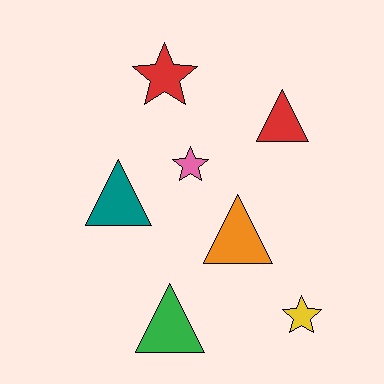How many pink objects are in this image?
There is 1 pink object.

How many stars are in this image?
There are 3 stars.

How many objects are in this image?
There are 7 objects.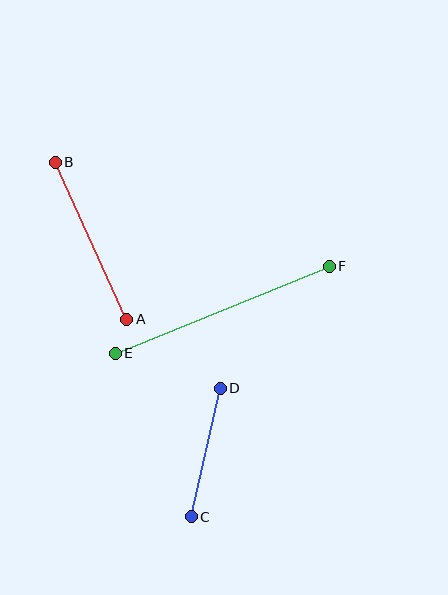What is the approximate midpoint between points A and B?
The midpoint is at approximately (91, 241) pixels.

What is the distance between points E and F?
The distance is approximately 231 pixels.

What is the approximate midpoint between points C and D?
The midpoint is at approximately (206, 452) pixels.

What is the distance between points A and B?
The distance is approximately 172 pixels.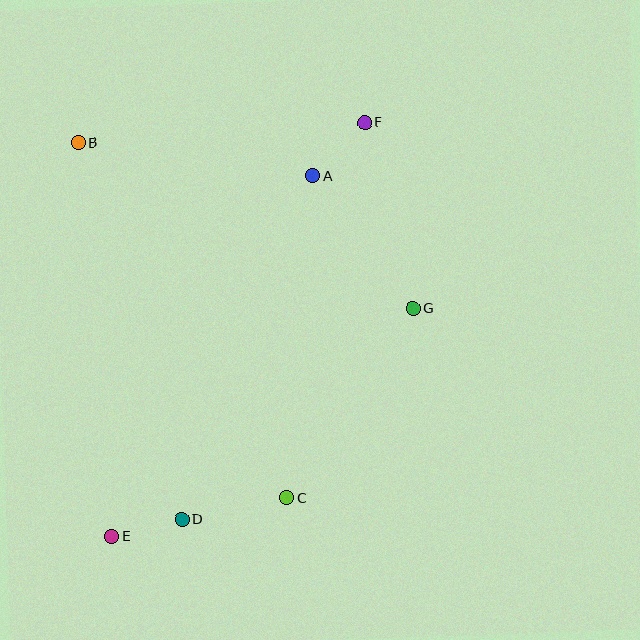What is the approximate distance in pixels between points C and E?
The distance between C and E is approximately 179 pixels.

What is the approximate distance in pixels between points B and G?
The distance between B and G is approximately 373 pixels.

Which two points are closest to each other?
Points D and E are closest to each other.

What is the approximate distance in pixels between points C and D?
The distance between C and D is approximately 107 pixels.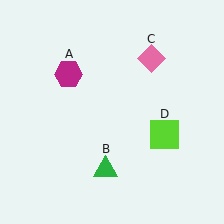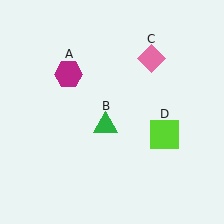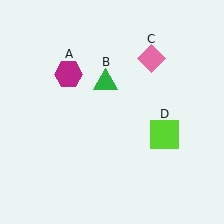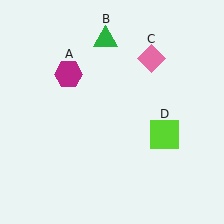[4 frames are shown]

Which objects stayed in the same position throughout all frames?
Magenta hexagon (object A) and pink diamond (object C) and lime square (object D) remained stationary.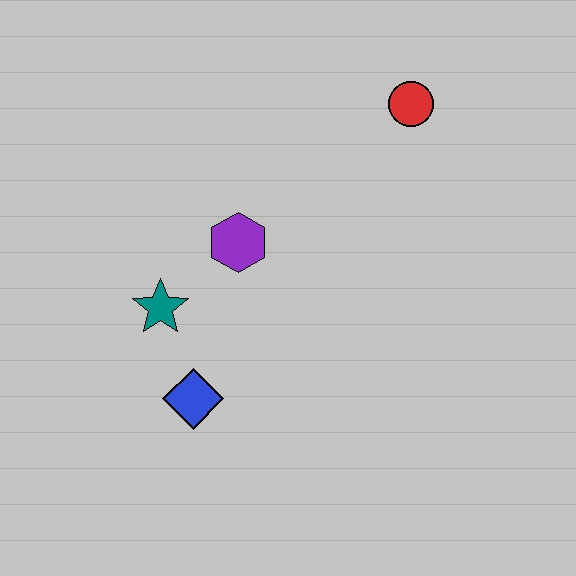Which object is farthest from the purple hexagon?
The red circle is farthest from the purple hexagon.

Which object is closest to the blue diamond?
The teal star is closest to the blue diamond.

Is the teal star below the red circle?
Yes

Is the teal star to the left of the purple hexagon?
Yes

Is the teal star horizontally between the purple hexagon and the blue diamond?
No